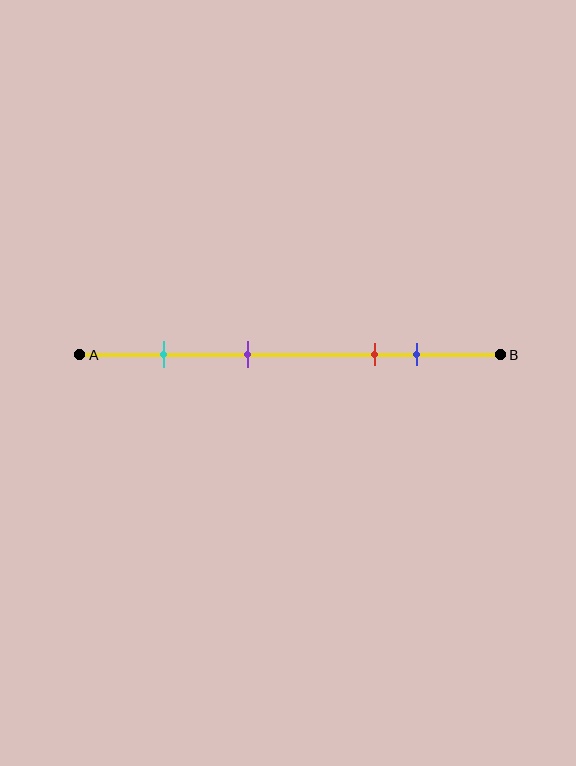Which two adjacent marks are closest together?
The red and blue marks are the closest adjacent pair.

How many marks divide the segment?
There are 4 marks dividing the segment.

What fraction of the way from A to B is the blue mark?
The blue mark is approximately 80% (0.8) of the way from A to B.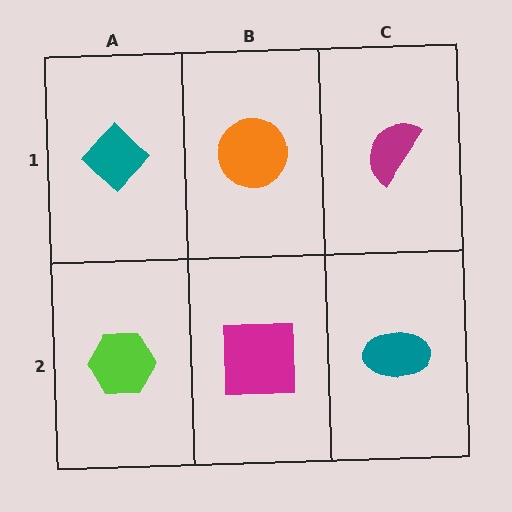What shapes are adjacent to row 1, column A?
A lime hexagon (row 2, column A), an orange circle (row 1, column B).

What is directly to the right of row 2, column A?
A magenta square.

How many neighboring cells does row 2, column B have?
3.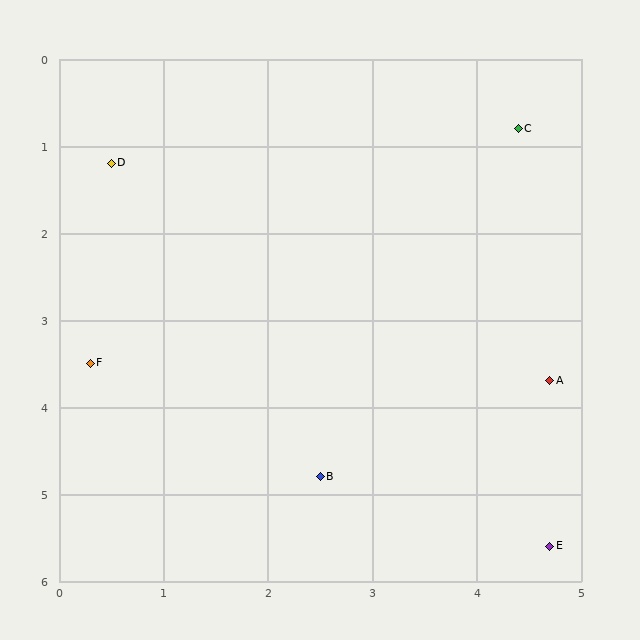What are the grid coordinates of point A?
Point A is at approximately (4.7, 3.7).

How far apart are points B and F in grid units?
Points B and F are about 2.6 grid units apart.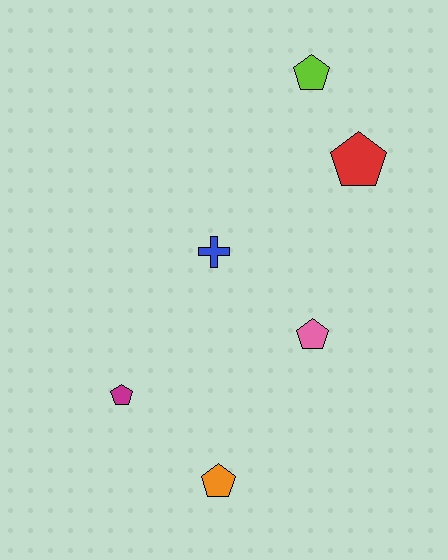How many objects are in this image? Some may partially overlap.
There are 6 objects.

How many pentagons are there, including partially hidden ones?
There are 5 pentagons.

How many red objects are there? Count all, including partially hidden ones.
There is 1 red object.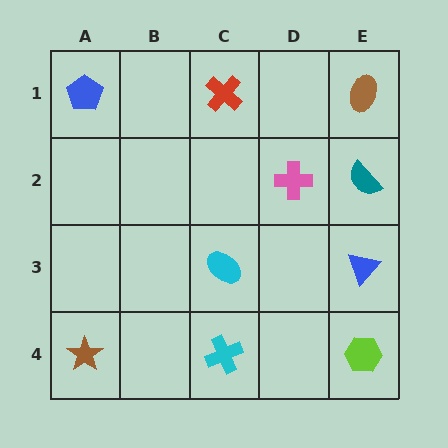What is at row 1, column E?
A brown ellipse.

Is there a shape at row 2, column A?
No, that cell is empty.